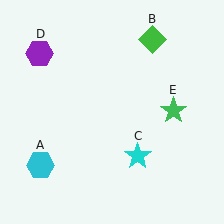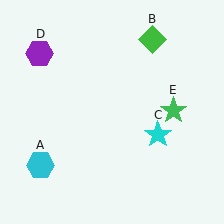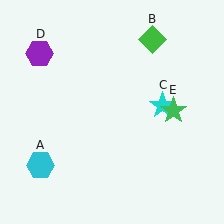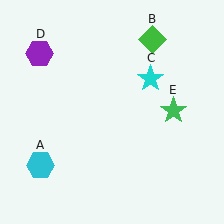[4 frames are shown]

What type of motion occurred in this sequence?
The cyan star (object C) rotated counterclockwise around the center of the scene.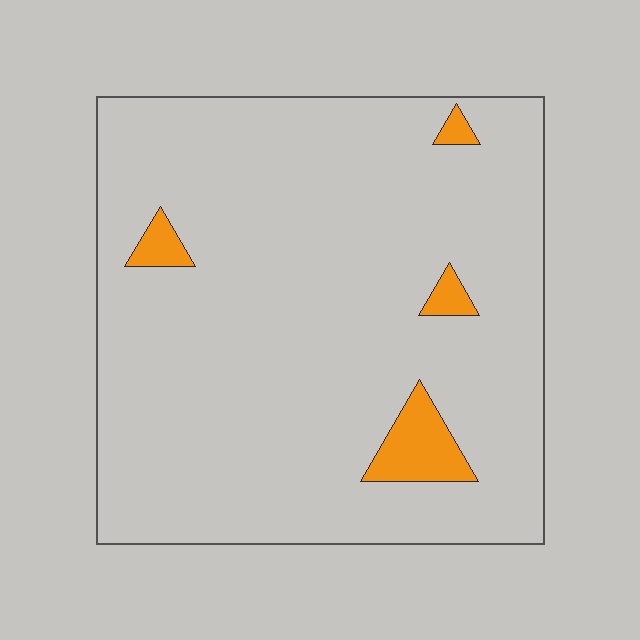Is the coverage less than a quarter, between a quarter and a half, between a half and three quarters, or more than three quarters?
Less than a quarter.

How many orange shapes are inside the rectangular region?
4.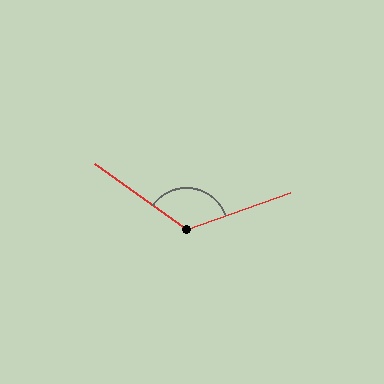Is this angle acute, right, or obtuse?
It is obtuse.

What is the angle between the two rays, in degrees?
Approximately 125 degrees.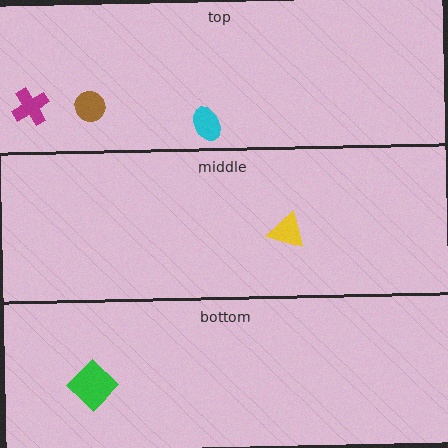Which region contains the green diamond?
The bottom region.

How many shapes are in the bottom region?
1.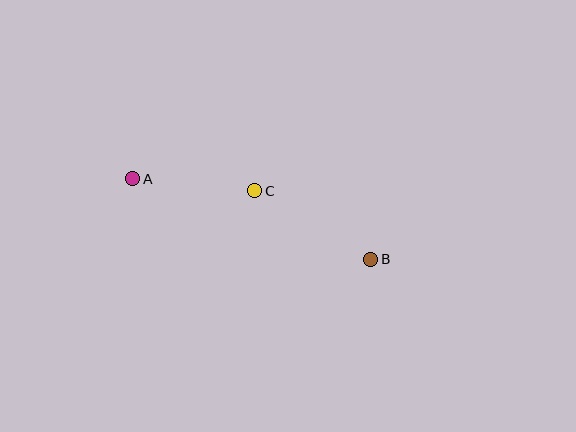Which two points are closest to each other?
Points A and C are closest to each other.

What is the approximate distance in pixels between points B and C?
The distance between B and C is approximately 135 pixels.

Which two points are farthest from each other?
Points A and B are farthest from each other.